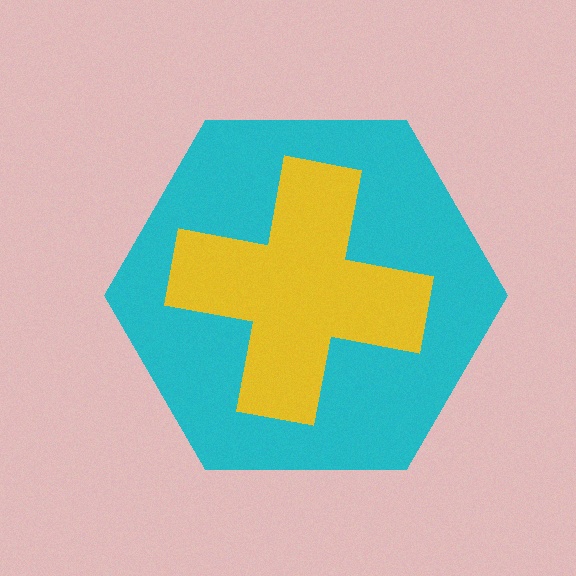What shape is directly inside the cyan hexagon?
The yellow cross.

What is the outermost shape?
The cyan hexagon.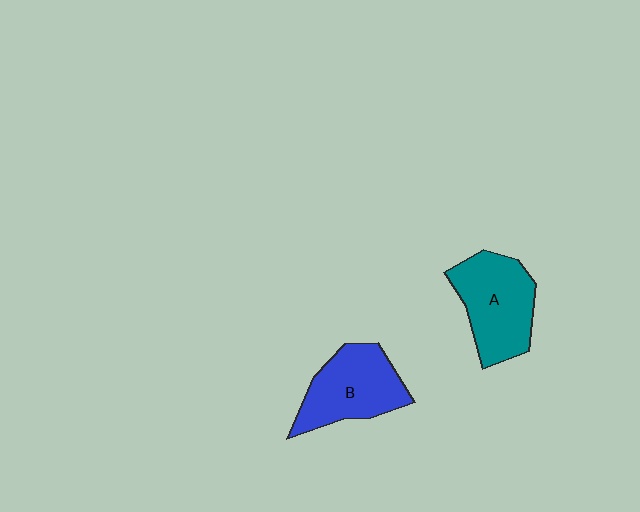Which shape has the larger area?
Shape A (teal).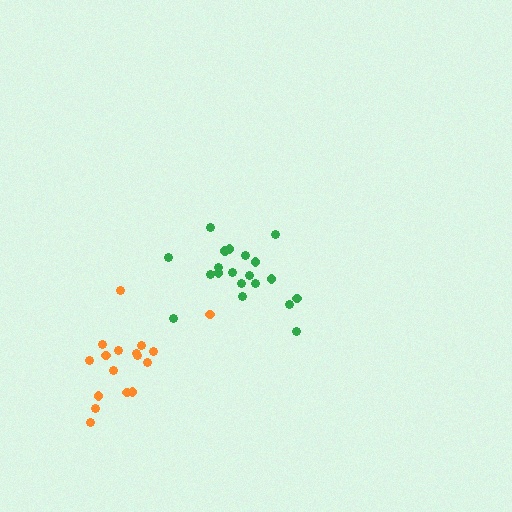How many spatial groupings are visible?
There are 2 spatial groupings.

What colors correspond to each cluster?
The clusters are colored: orange, green.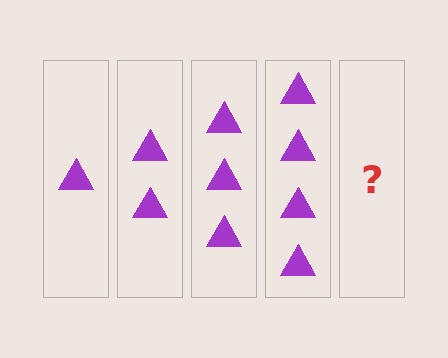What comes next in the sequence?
The next element should be 5 triangles.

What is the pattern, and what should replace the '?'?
The pattern is that each step adds one more triangle. The '?' should be 5 triangles.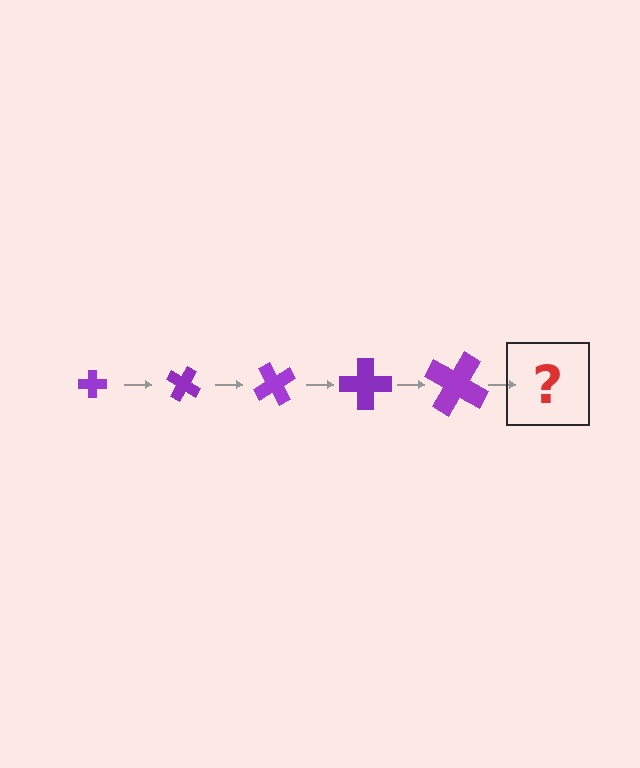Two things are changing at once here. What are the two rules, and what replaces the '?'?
The two rules are that the cross grows larger each step and it rotates 30 degrees each step. The '?' should be a cross, larger than the previous one and rotated 150 degrees from the start.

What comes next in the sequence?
The next element should be a cross, larger than the previous one and rotated 150 degrees from the start.